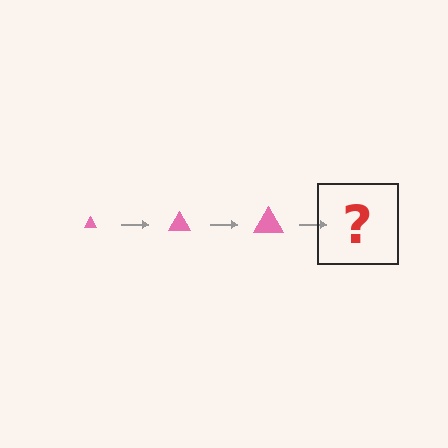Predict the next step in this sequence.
The next step is a pink triangle, larger than the previous one.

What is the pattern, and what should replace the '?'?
The pattern is that the triangle gets progressively larger each step. The '?' should be a pink triangle, larger than the previous one.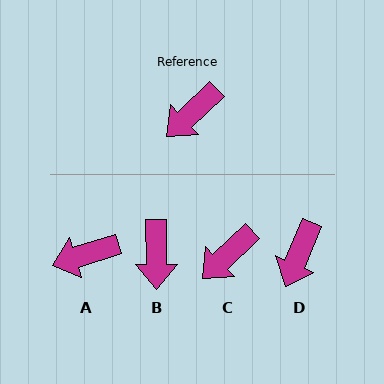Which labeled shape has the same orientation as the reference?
C.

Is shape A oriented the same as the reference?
No, it is off by about 26 degrees.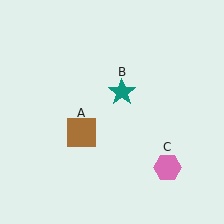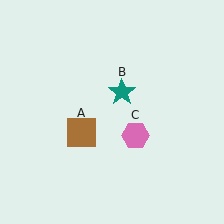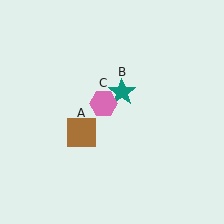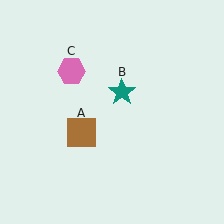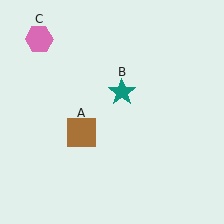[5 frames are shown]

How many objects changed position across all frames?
1 object changed position: pink hexagon (object C).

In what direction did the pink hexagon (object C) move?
The pink hexagon (object C) moved up and to the left.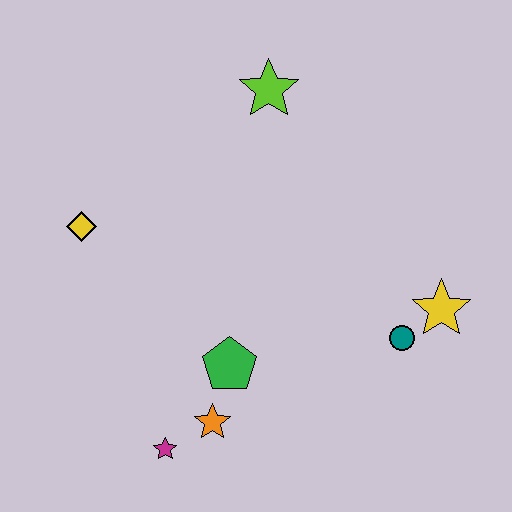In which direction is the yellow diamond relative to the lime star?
The yellow diamond is to the left of the lime star.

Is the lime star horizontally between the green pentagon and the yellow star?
Yes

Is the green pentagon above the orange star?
Yes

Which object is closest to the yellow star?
The teal circle is closest to the yellow star.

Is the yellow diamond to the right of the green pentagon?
No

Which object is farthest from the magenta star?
The lime star is farthest from the magenta star.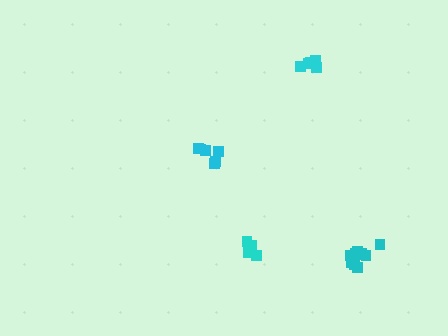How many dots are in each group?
Group 1: 6 dots, Group 2: 7 dots, Group 3: 11 dots, Group 4: 5 dots (29 total).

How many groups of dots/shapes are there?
There are 4 groups.